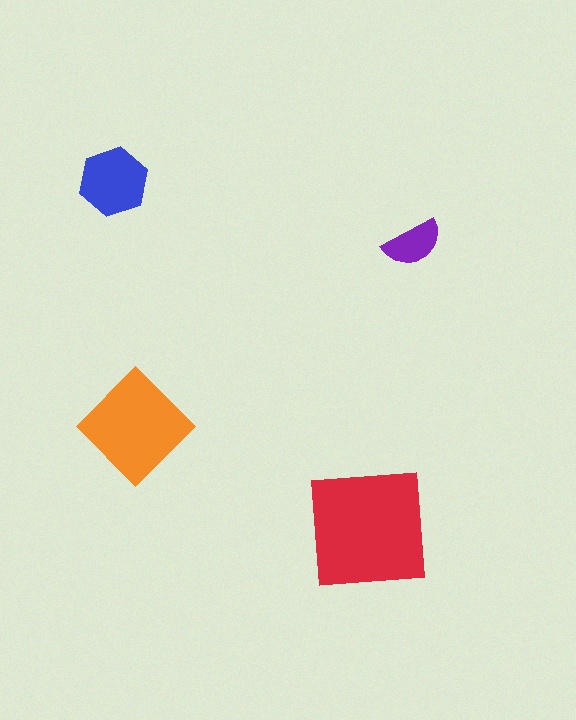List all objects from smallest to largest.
The purple semicircle, the blue hexagon, the orange diamond, the red square.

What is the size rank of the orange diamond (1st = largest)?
2nd.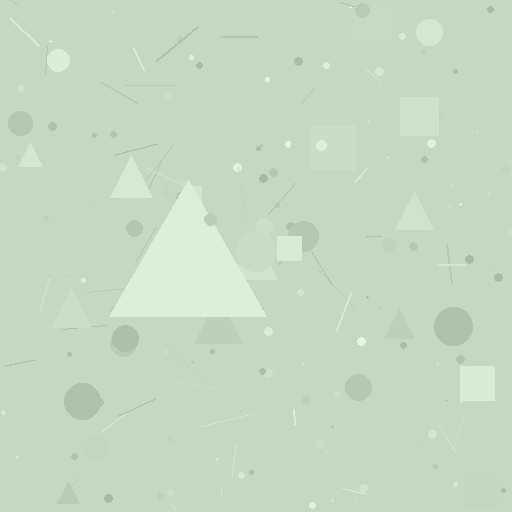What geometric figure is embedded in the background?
A triangle is embedded in the background.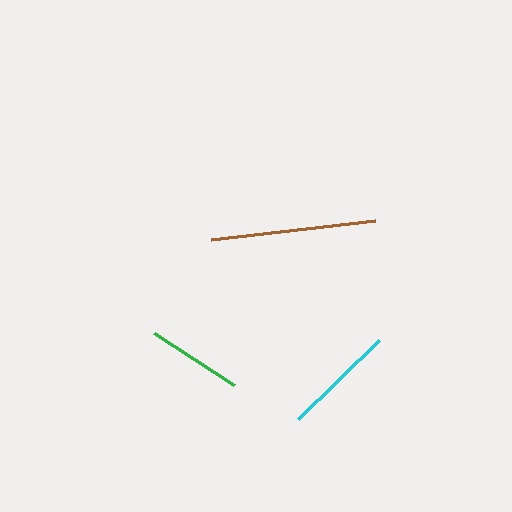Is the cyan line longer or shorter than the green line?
The cyan line is longer than the green line.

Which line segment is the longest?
The brown line is the longest at approximately 165 pixels.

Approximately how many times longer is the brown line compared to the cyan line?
The brown line is approximately 1.5 times the length of the cyan line.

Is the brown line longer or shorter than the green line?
The brown line is longer than the green line.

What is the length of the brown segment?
The brown segment is approximately 165 pixels long.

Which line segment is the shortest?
The green line is the shortest at approximately 96 pixels.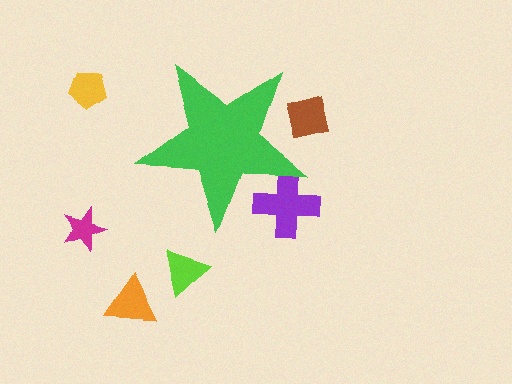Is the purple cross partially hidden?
Yes, the purple cross is partially hidden behind the green star.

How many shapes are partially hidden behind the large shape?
2 shapes are partially hidden.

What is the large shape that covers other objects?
A green star.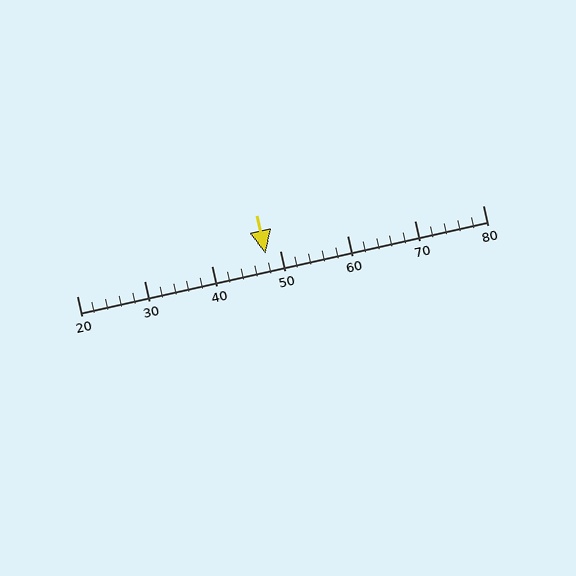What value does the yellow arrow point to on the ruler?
The yellow arrow points to approximately 48.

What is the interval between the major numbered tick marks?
The major tick marks are spaced 10 units apart.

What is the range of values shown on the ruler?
The ruler shows values from 20 to 80.